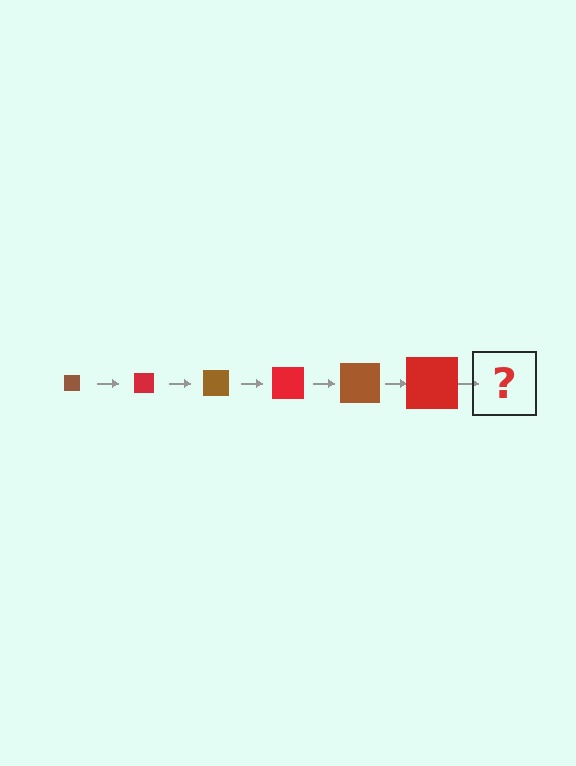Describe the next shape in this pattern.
It should be a brown square, larger than the previous one.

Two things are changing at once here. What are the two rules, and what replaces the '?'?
The two rules are that the square grows larger each step and the color cycles through brown and red. The '?' should be a brown square, larger than the previous one.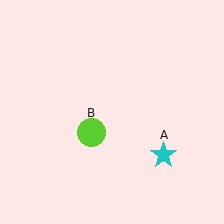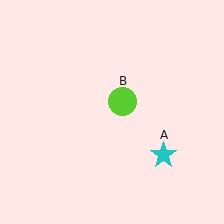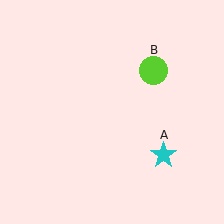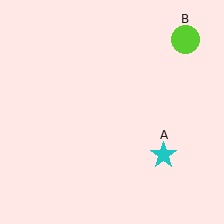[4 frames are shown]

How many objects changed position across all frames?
1 object changed position: lime circle (object B).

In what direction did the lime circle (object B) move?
The lime circle (object B) moved up and to the right.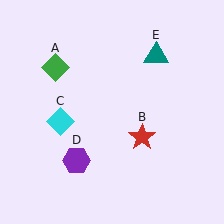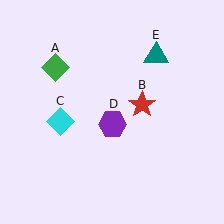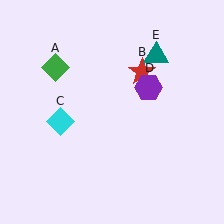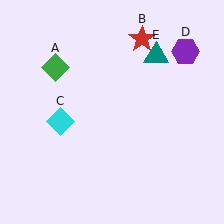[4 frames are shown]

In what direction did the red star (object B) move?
The red star (object B) moved up.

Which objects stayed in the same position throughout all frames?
Green diamond (object A) and cyan diamond (object C) and teal triangle (object E) remained stationary.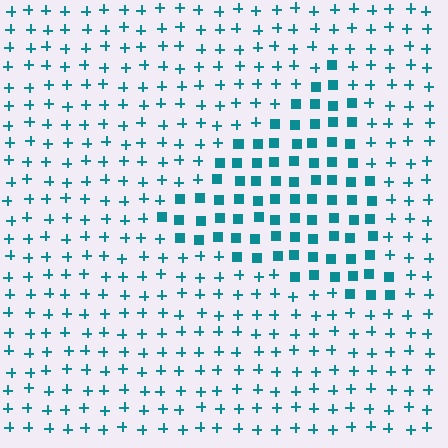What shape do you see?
I see a triangle.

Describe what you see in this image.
The image is filled with small teal elements arranged in a uniform grid. A triangle-shaped region contains squares, while the surrounding area contains plus signs. The boundary is defined purely by the change in element shape.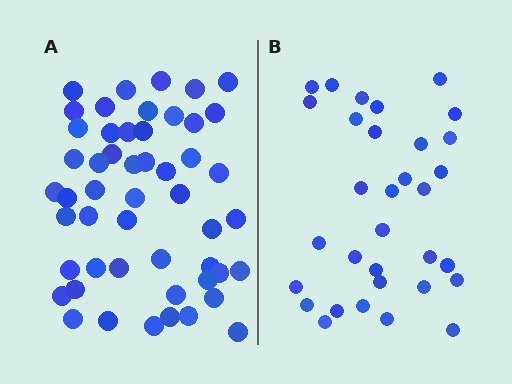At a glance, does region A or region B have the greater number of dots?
Region A (the left region) has more dots.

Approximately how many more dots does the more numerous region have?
Region A has approximately 20 more dots than region B.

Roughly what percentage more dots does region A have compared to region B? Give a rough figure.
About 60% more.